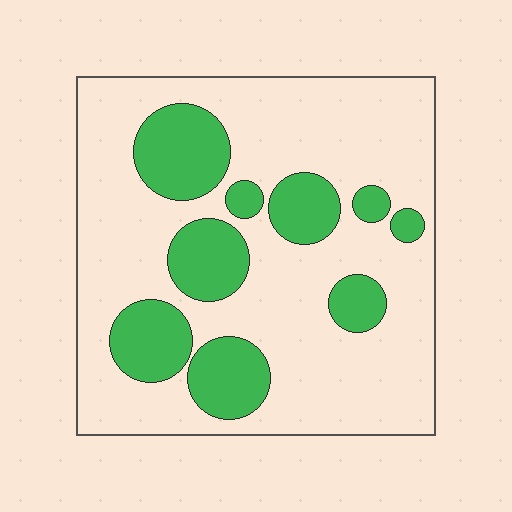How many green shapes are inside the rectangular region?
9.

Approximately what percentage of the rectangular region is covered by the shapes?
Approximately 25%.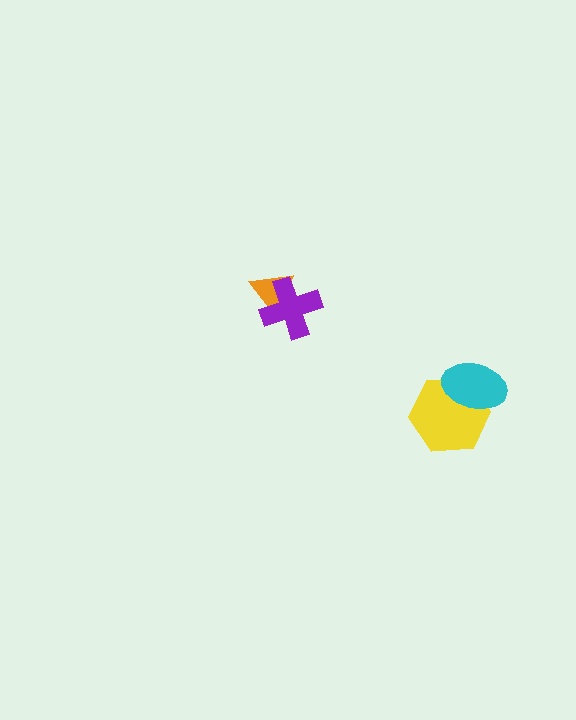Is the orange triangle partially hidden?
Yes, it is partially covered by another shape.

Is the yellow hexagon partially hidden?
Yes, it is partially covered by another shape.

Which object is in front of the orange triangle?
The purple cross is in front of the orange triangle.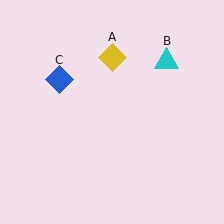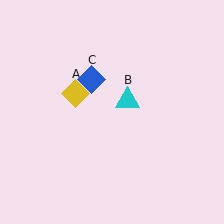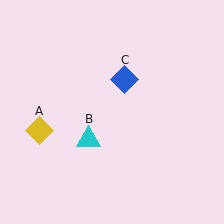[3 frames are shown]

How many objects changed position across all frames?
3 objects changed position: yellow diamond (object A), cyan triangle (object B), blue diamond (object C).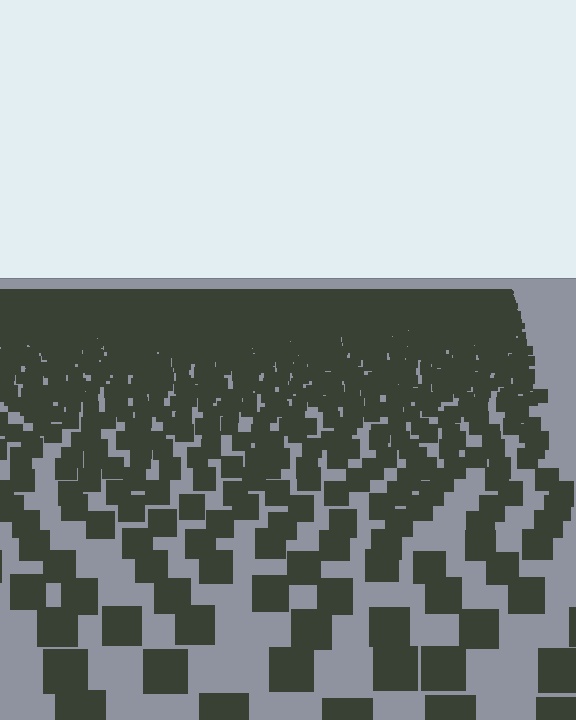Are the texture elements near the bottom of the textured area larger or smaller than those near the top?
Larger. Near the bottom, elements are closer to the viewer and appear at a bigger on-screen size.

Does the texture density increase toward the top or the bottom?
Density increases toward the top.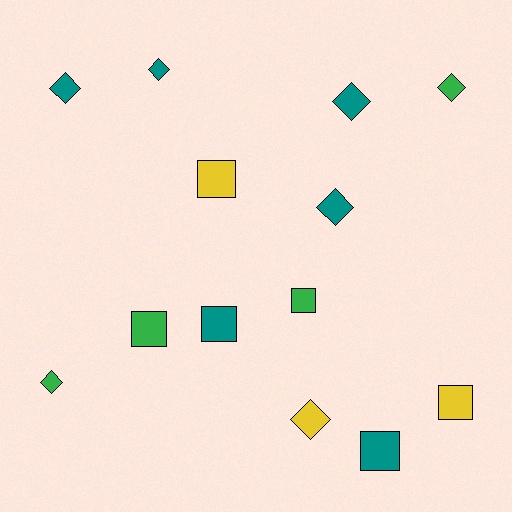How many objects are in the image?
There are 13 objects.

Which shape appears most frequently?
Diamond, with 7 objects.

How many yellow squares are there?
There are 2 yellow squares.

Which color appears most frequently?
Teal, with 6 objects.